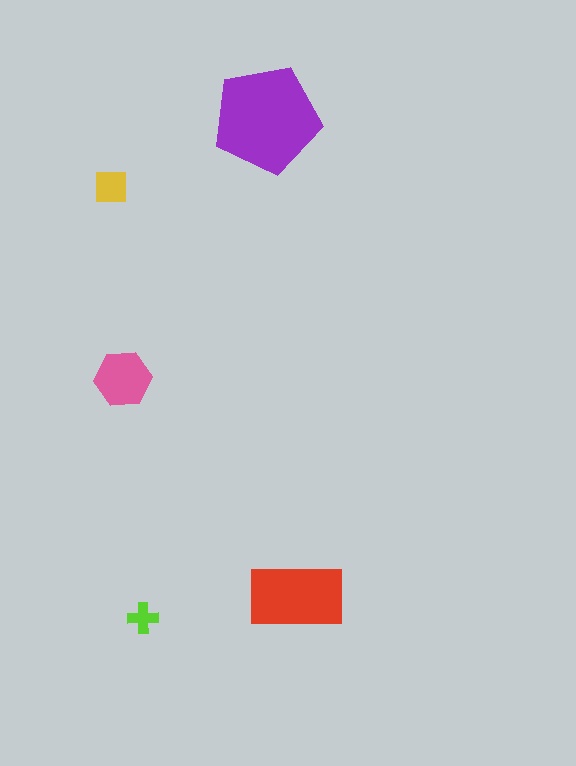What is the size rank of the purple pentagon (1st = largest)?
1st.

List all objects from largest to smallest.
The purple pentagon, the red rectangle, the pink hexagon, the yellow square, the lime cross.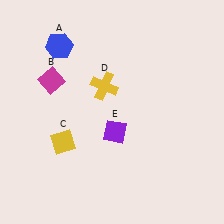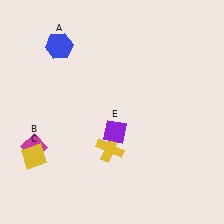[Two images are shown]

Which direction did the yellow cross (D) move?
The yellow cross (D) moved down.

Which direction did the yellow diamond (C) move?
The yellow diamond (C) moved left.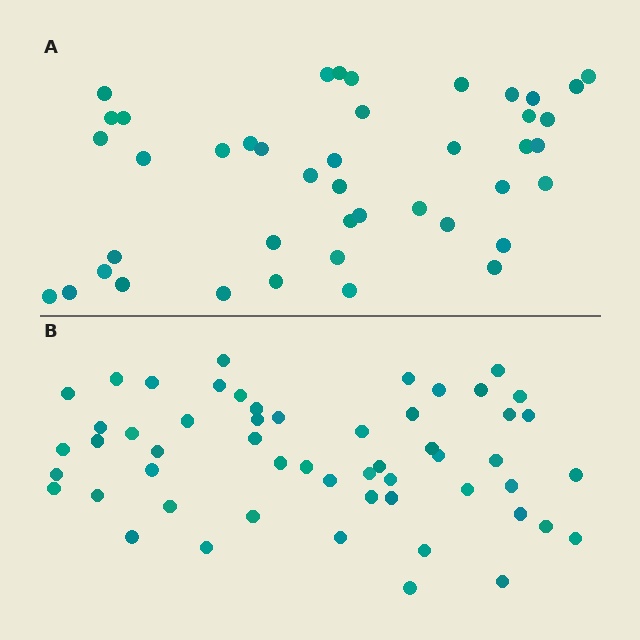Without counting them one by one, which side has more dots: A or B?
Region B (the bottom region) has more dots.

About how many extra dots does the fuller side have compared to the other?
Region B has roughly 12 or so more dots than region A.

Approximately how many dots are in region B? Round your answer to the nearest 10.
About 50 dots. (The exact count is 54, which rounds to 50.)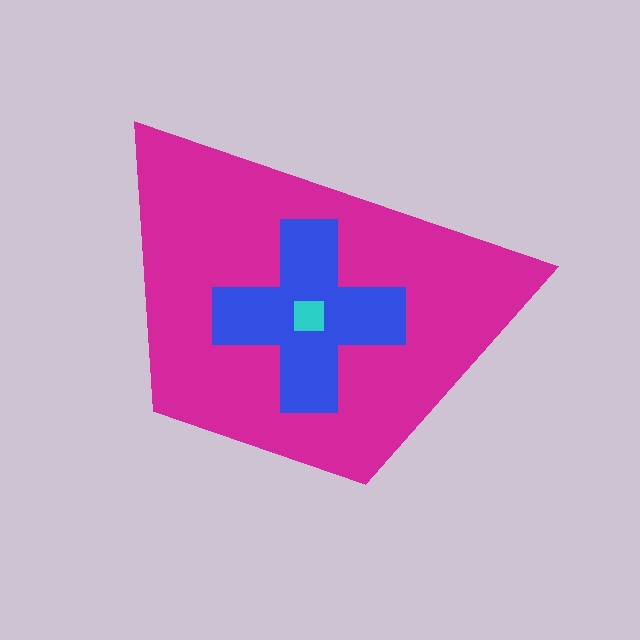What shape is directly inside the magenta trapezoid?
The blue cross.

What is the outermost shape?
The magenta trapezoid.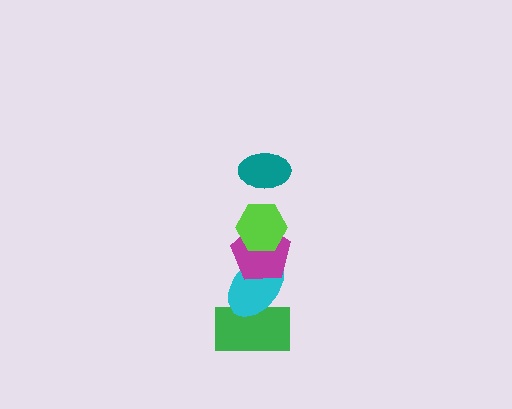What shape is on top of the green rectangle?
The cyan ellipse is on top of the green rectangle.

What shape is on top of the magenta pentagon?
The lime hexagon is on top of the magenta pentagon.